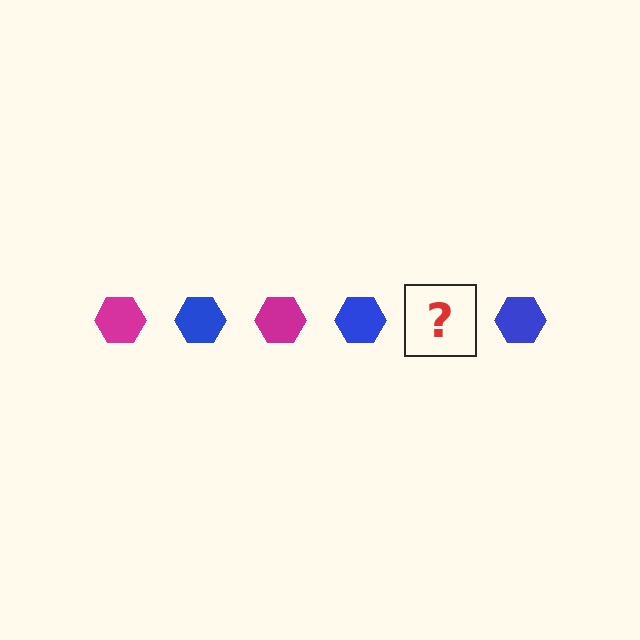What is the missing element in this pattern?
The missing element is a magenta hexagon.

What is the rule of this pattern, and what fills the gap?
The rule is that the pattern cycles through magenta, blue hexagons. The gap should be filled with a magenta hexagon.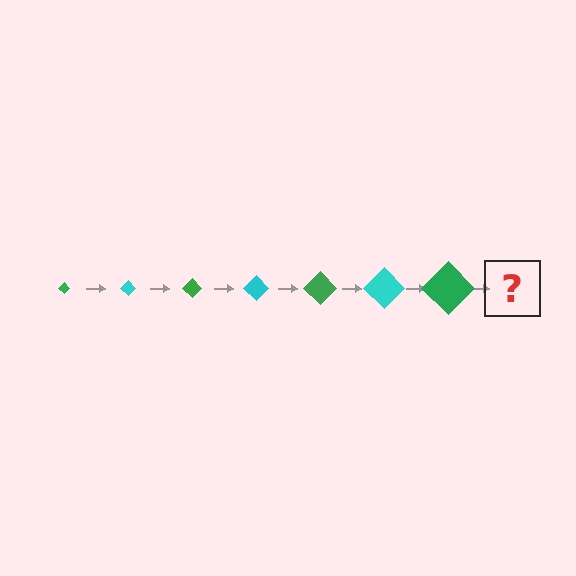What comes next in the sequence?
The next element should be a cyan diamond, larger than the previous one.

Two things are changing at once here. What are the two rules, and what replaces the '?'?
The two rules are that the diamond grows larger each step and the color cycles through green and cyan. The '?' should be a cyan diamond, larger than the previous one.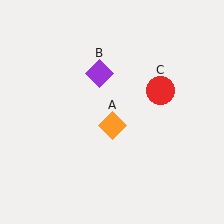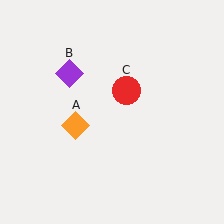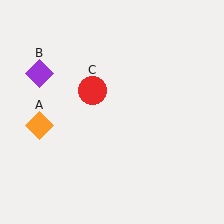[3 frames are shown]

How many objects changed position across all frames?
3 objects changed position: orange diamond (object A), purple diamond (object B), red circle (object C).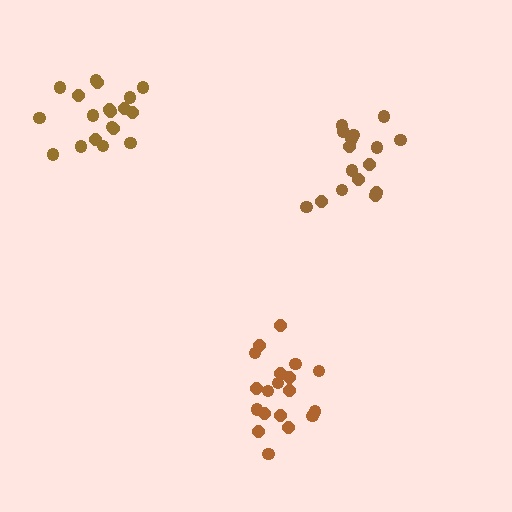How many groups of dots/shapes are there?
There are 3 groups.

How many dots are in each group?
Group 1: 19 dots, Group 2: 16 dots, Group 3: 19 dots (54 total).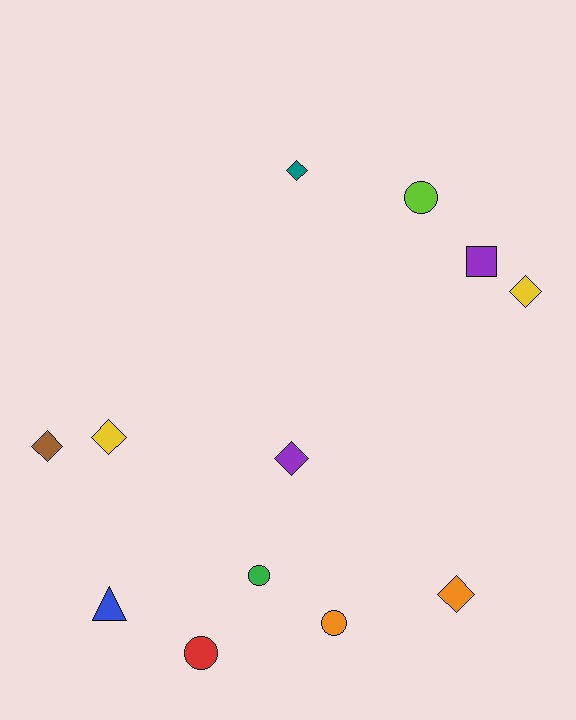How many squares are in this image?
There is 1 square.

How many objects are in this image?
There are 12 objects.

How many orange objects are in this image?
There are 2 orange objects.